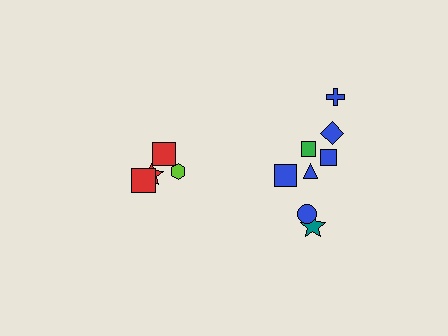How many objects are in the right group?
There are 8 objects.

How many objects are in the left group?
There are 4 objects.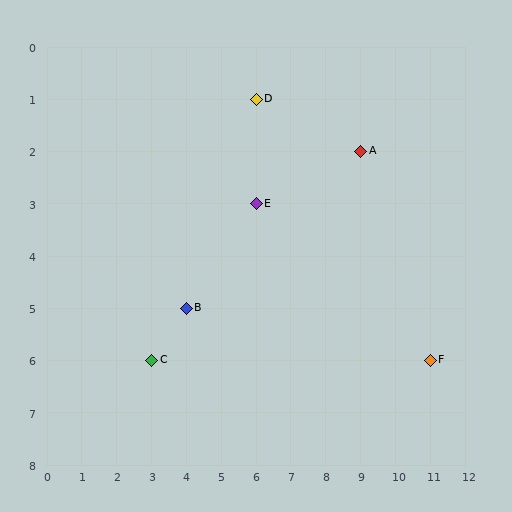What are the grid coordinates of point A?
Point A is at grid coordinates (9, 2).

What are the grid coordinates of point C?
Point C is at grid coordinates (3, 6).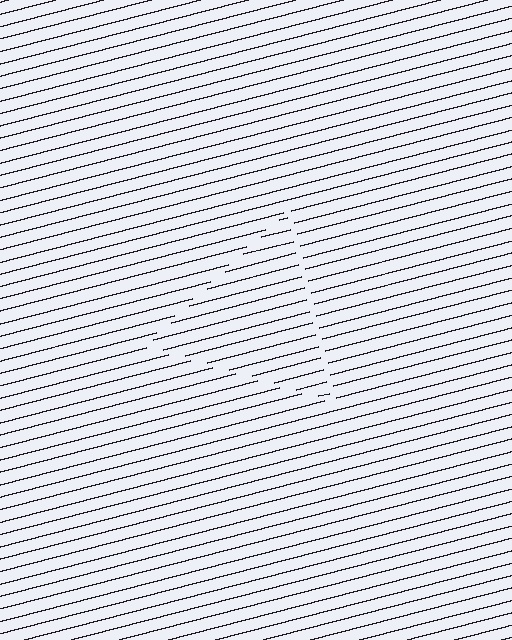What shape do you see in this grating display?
An illusory triangle. The interior of the shape contains the same grating, shifted by half a period — the contour is defined by the phase discontinuity where line-ends from the inner and outer gratings abut.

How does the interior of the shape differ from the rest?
The interior of the shape contains the same grating, shifted by half a period — the contour is defined by the phase discontinuity where line-ends from the inner and outer gratings abut.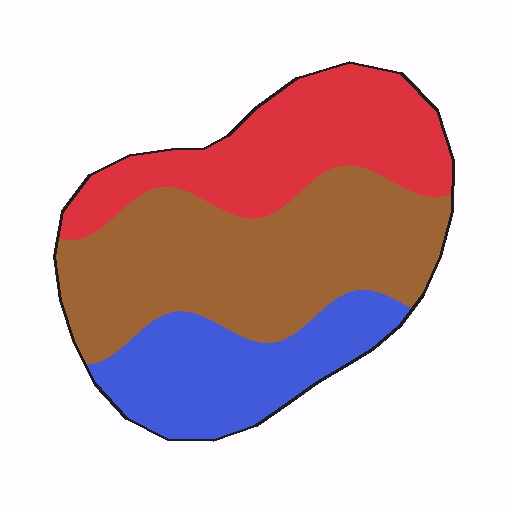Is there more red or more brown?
Brown.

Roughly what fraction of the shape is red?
Red covers 30% of the shape.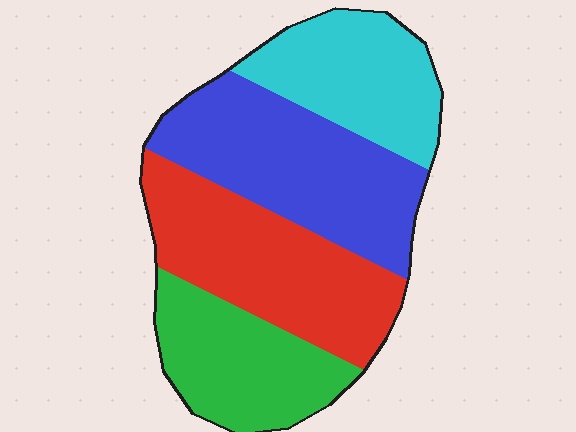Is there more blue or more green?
Blue.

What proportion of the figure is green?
Green covers roughly 20% of the figure.